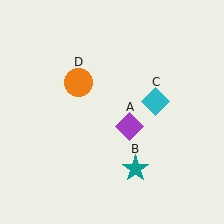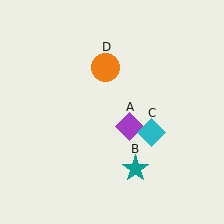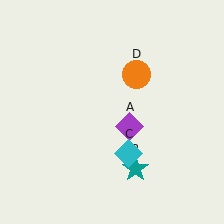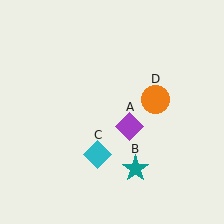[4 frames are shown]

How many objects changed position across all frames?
2 objects changed position: cyan diamond (object C), orange circle (object D).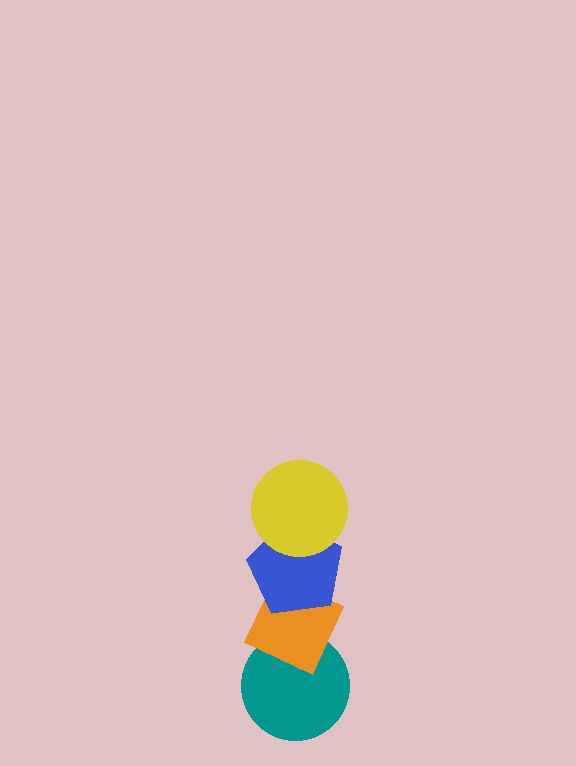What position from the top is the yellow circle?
The yellow circle is 1st from the top.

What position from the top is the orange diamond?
The orange diamond is 3rd from the top.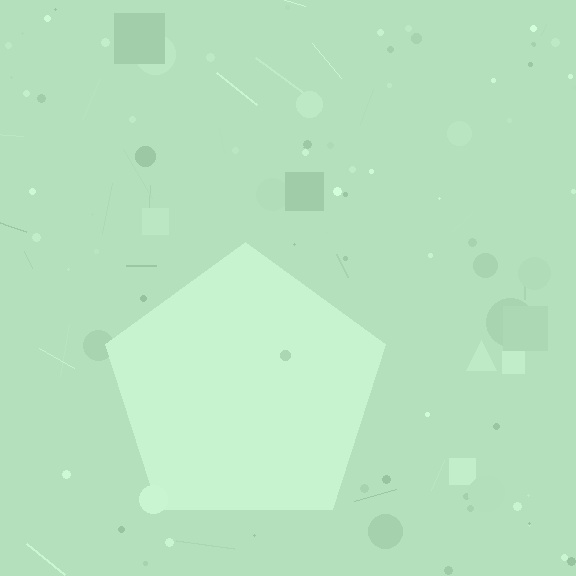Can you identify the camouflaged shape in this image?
The camouflaged shape is a pentagon.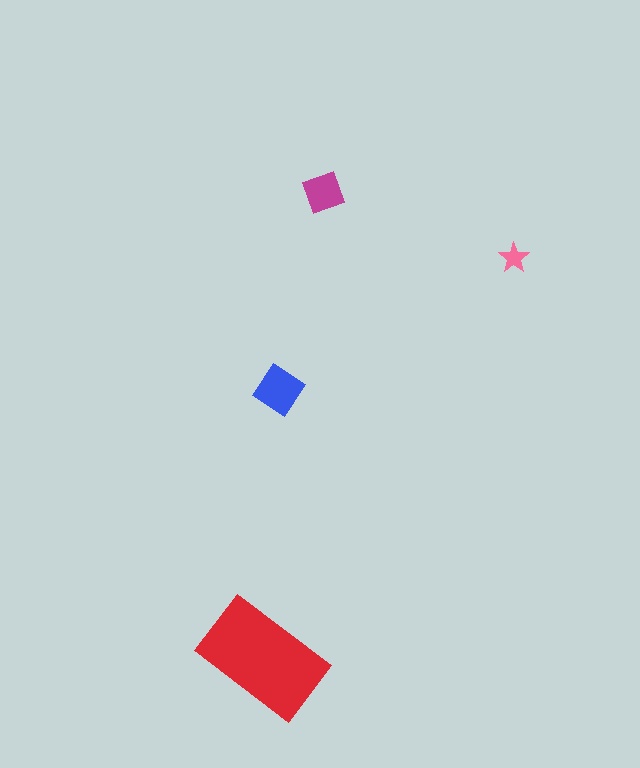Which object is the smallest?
The pink star.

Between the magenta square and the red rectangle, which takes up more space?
The red rectangle.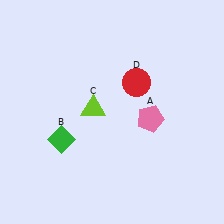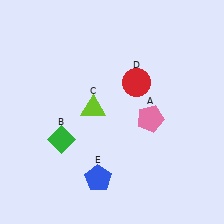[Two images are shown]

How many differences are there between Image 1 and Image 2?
There is 1 difference between the two images.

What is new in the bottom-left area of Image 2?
A blue pentagon (E) was added in the bottom-left area of Image 2.